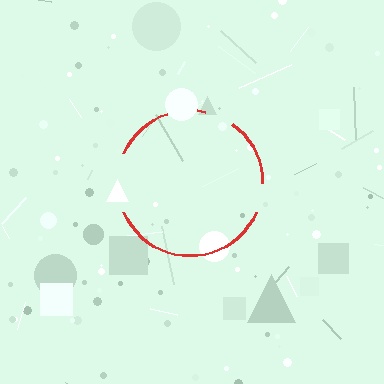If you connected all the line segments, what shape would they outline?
They would outline a circle.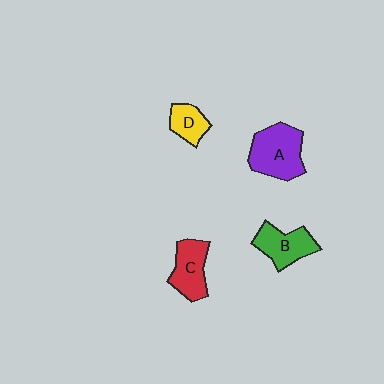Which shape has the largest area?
Shape A (purple).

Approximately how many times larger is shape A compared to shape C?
Approximately 1.3 times.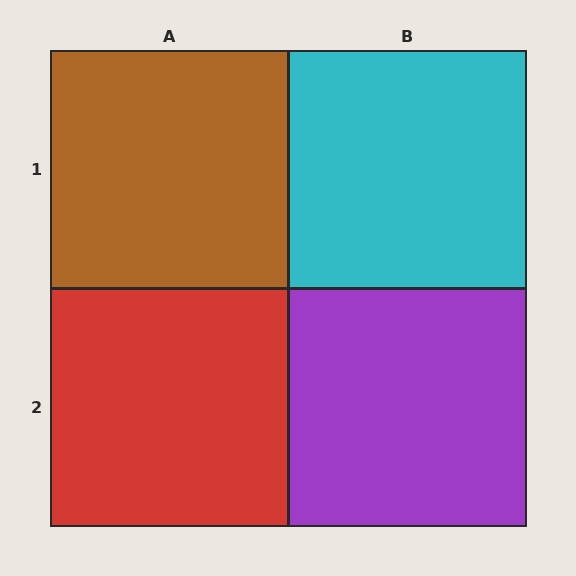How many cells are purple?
1 cell is purple.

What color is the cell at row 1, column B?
Cyan.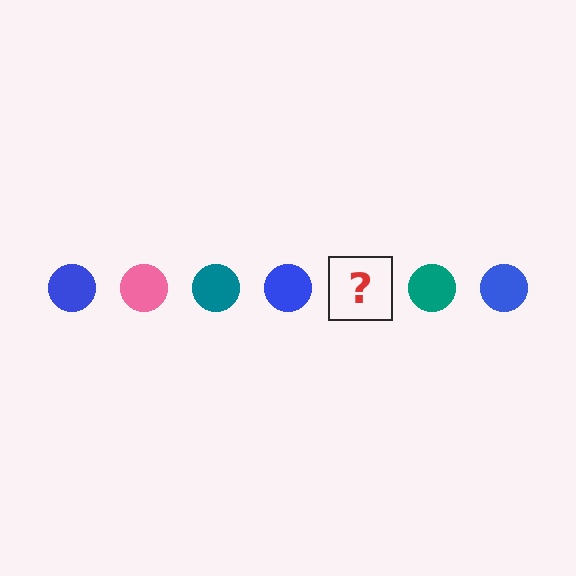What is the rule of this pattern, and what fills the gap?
The rule is that the pattern cycles through blue, pink, teal circles. The gap should be filled with a pink circle.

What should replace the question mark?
The question mark should be replaced with a pink circle.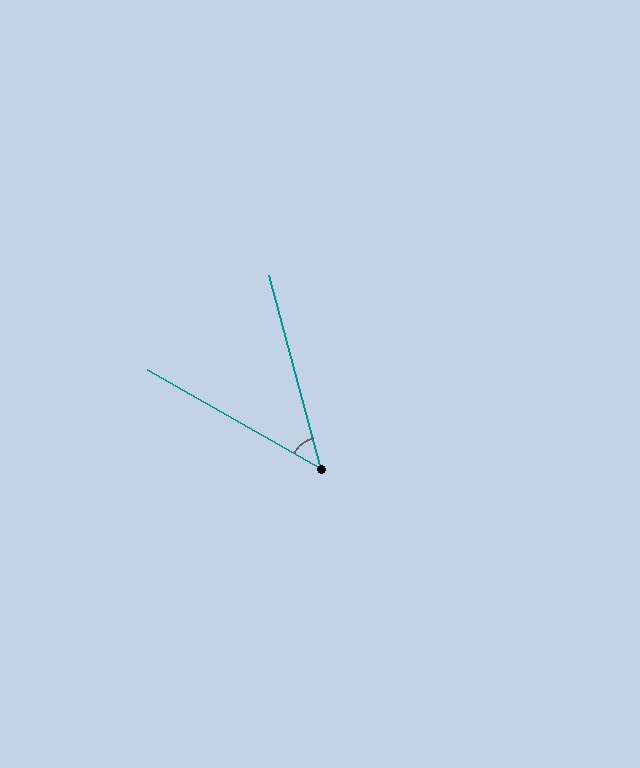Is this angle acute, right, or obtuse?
It is acute.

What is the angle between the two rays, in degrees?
Approximately 45 degrees.